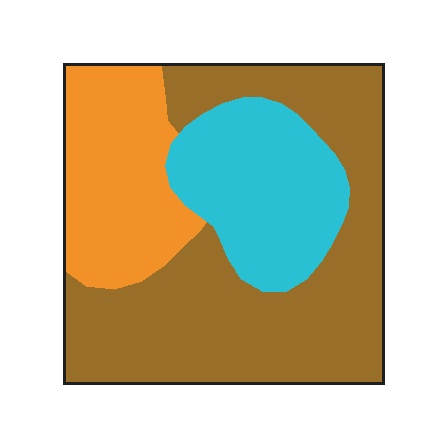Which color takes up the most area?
Brown, at roughly 55%.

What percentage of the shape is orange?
Orange takes up less than a quarter of the shape.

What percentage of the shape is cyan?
Cyan covers roughly 25% of the shape.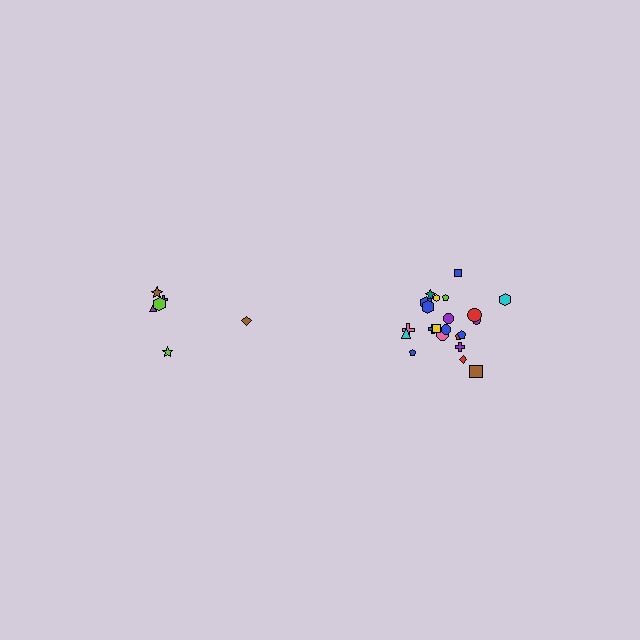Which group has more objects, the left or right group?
The right group.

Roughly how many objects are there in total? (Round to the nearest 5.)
Roughly 30 objects in total.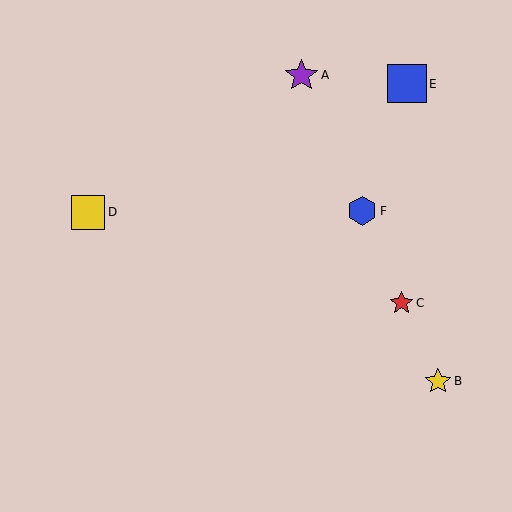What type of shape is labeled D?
Shape D is a yellow square.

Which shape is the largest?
The blue square (labeled E) is the largest.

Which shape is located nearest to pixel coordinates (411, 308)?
The red star (labeled C) at (401, 303) is nearest to that location.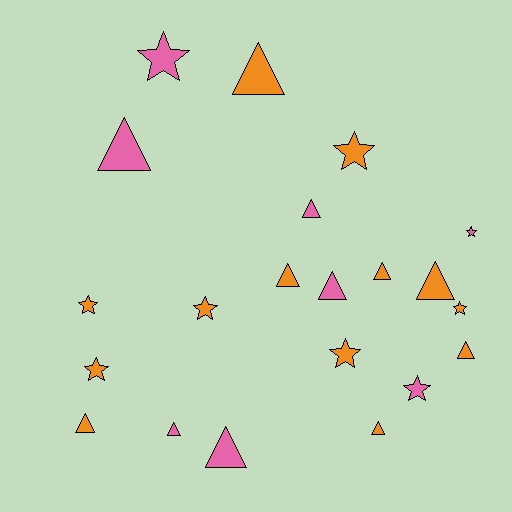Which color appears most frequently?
Orange, with 13 objects.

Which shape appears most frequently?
Triangle, with 12 objects.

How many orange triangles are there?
There are 7 orange triangles.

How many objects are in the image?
There are 21 objects.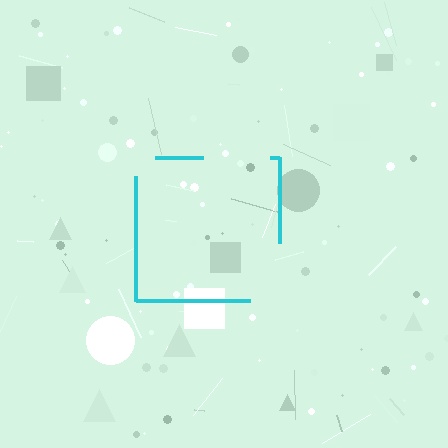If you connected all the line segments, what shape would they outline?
They would outline a square.